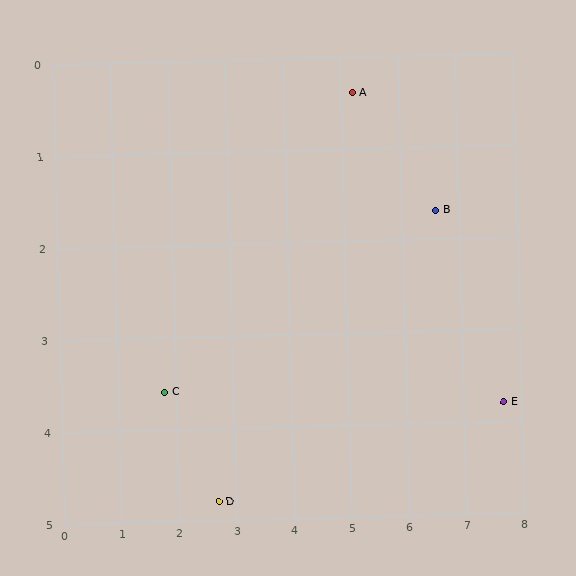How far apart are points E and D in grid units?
Points E and D are about 5.1 grid units apart.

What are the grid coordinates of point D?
Point D is at approximately (2.7, 4.8).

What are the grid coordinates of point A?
Point A is at approximately (5.2, 0.4).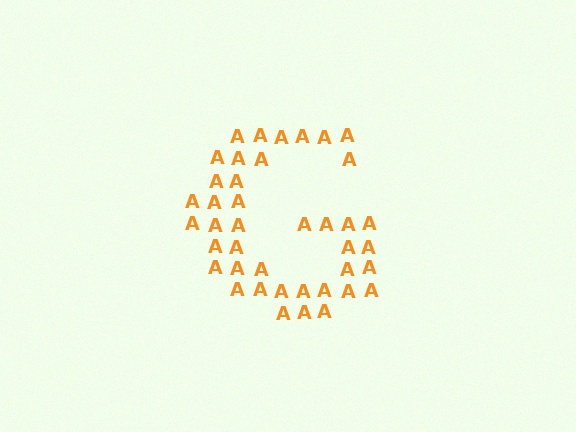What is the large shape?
The large shape is the letter G.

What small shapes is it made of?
It is made of small letter A's.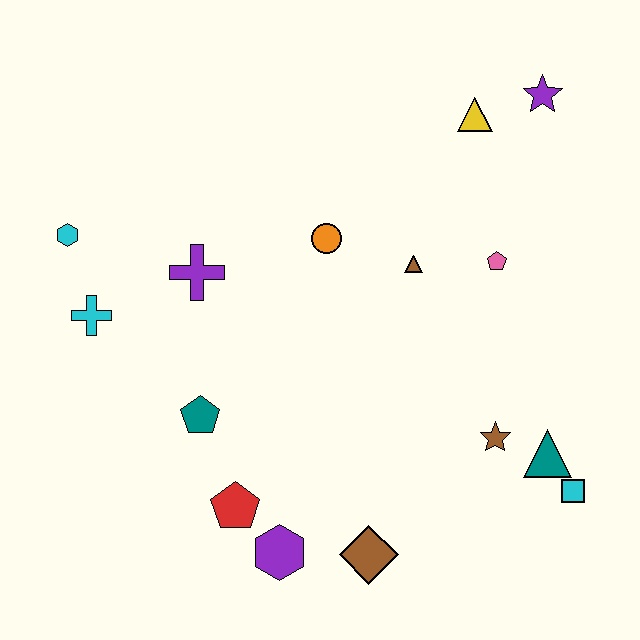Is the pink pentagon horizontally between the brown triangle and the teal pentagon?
No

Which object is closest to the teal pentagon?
The red pentagon is closest to the teal pentagon.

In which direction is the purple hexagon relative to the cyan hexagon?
The purple hexagon is below the cyan hexagon.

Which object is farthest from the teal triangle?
The cyan hexagon is farthest from the teal triangle.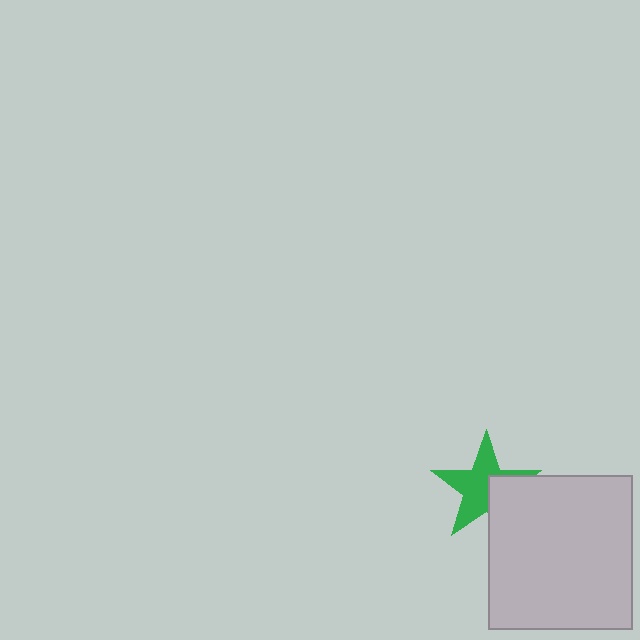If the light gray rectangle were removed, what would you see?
You would see the complete green star.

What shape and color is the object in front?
The object in front is a light gray rectangle.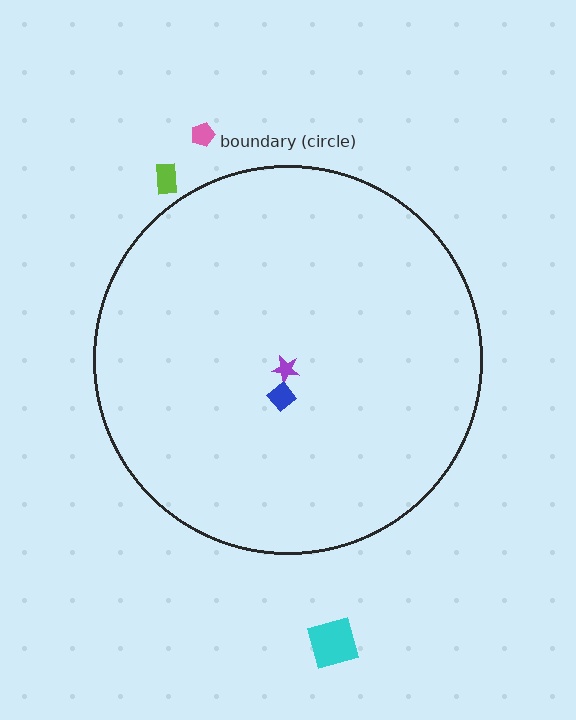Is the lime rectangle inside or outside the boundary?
Outside.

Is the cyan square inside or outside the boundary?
Outside.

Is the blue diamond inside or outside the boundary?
Inside.